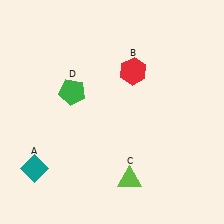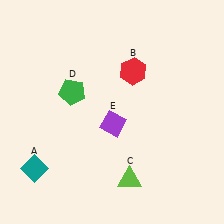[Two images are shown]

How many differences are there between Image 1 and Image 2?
There is 1 difference between the two images.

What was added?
A purple diamond (E) was added in Image 2.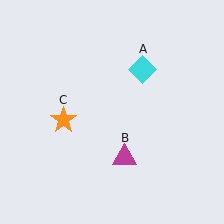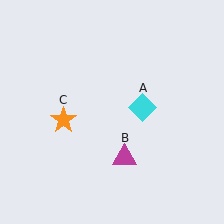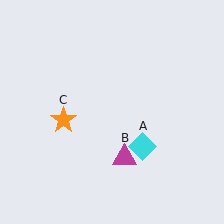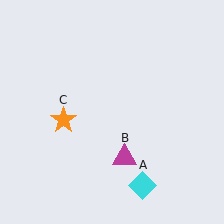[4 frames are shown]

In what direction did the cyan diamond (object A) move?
The cyan diamond (object A) moved down.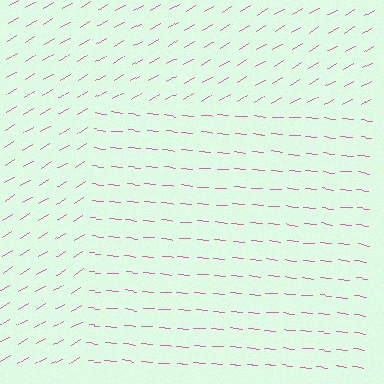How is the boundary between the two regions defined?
The boundary is defined purely by a change in line orientation (approximately 36 degrees difference). All lines are the same color and thickness.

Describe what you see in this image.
The image is filled with small pink line segments. A rectangle region in the image has lines oriented differently from the surrounding lines, creating a visible texture boundary.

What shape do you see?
I see a rectangle.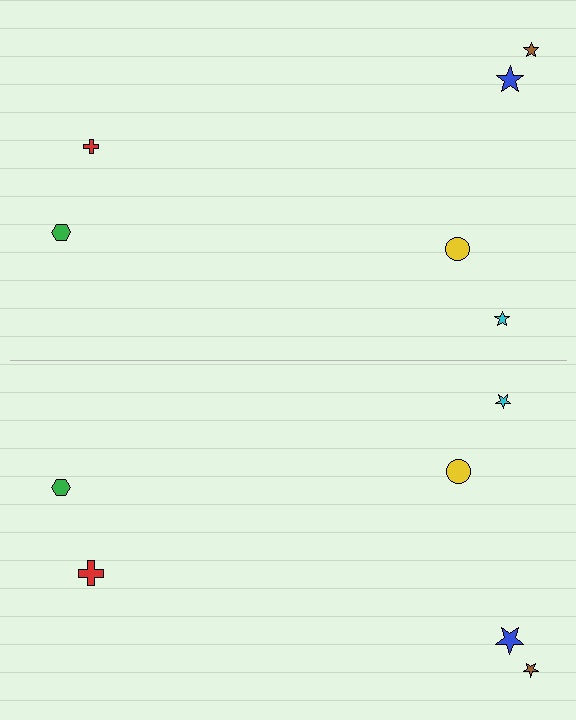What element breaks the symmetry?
The red cross on the bottom side has a different size than its mirror counterpart.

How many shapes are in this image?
There are 12 shapes in this image.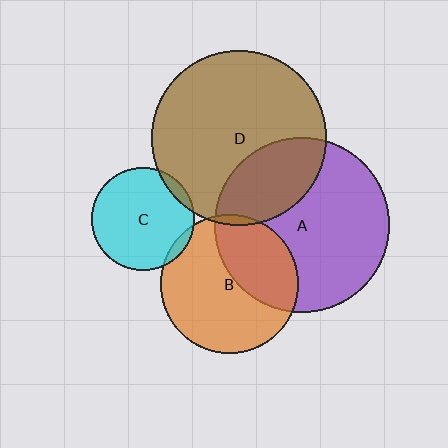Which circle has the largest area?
Circle A (purple).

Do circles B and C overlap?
Yes.